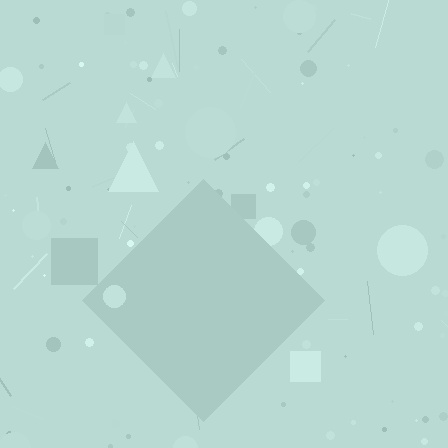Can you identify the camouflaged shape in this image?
The camouflaged shape is a diamond.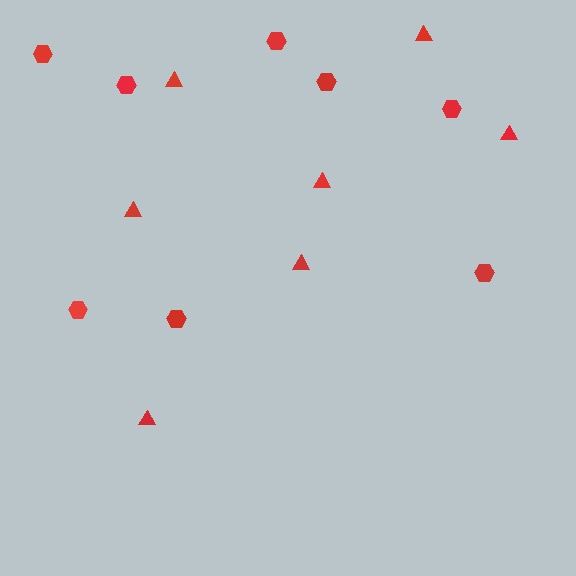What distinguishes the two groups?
There are 2 groups: one group of hexagons (8) and one group of triangles (7).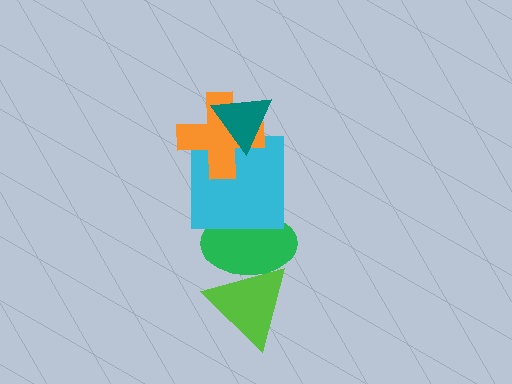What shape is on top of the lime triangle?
The green ellipse is on top of the lime triangle.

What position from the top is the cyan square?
The cyan square is 3rd from the top.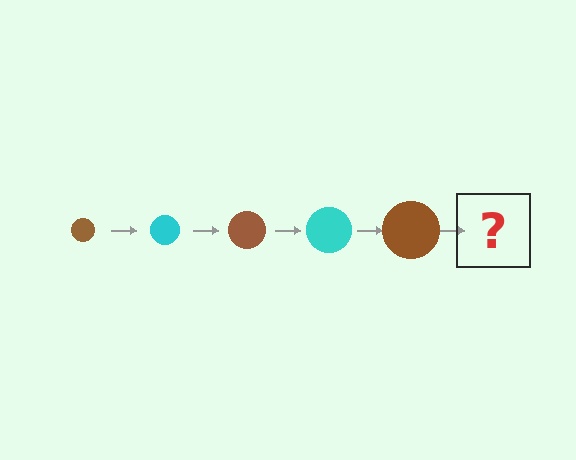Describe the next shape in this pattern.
It should be a cyan circle, larger than the previous one.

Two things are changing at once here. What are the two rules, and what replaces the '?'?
The two rules are that the circle grows larger each step and the color cycles through brown and cyan. The '?' should be a cyan circle, larger than the previous one.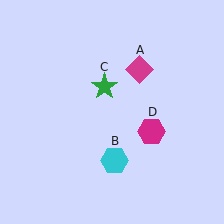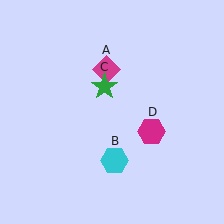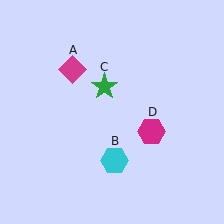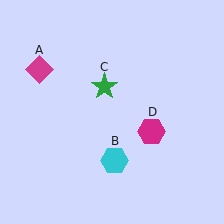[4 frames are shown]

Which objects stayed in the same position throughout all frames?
Cyan hexagon (object B) and green star (object C) and magenta hexagon (object D) remained stationary.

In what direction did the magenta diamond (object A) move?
The magenta diamond (object A) moved left.